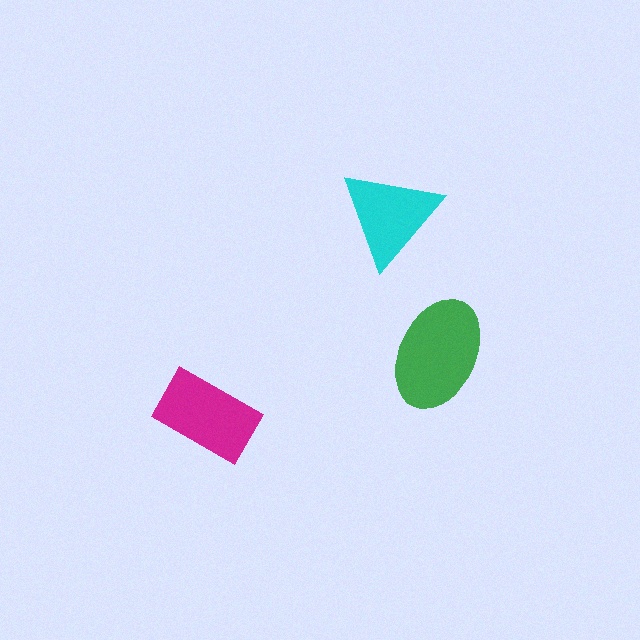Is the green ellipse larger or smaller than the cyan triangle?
Larger.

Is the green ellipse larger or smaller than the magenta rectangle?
Larger.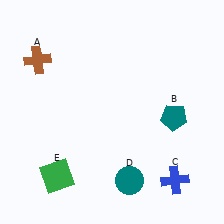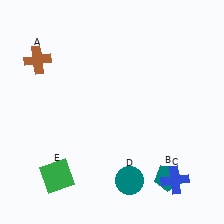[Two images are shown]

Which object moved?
The teal pentagon (B) moved down.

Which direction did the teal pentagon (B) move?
The teal pentagon (B) moved down.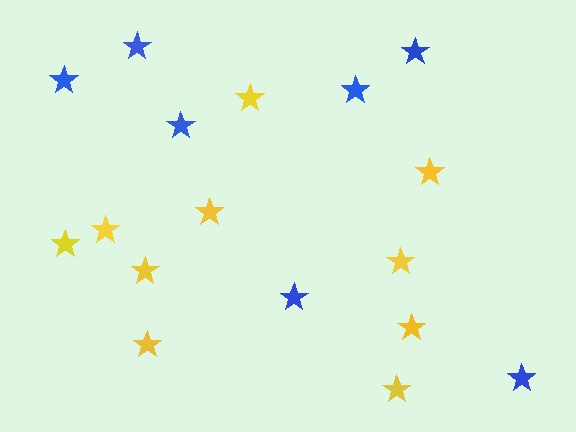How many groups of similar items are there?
There are 2 groups: one group of blue stars (7) and one group of yellow stars (10).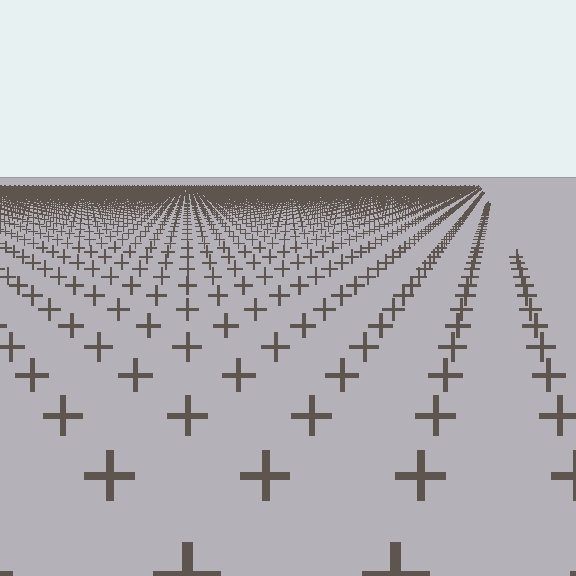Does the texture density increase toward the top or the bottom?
Density increases toward the top.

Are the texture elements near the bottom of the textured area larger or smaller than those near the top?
Larger. Near the bottom, elements are closer to the viewer and appear at a bigger on-screen size.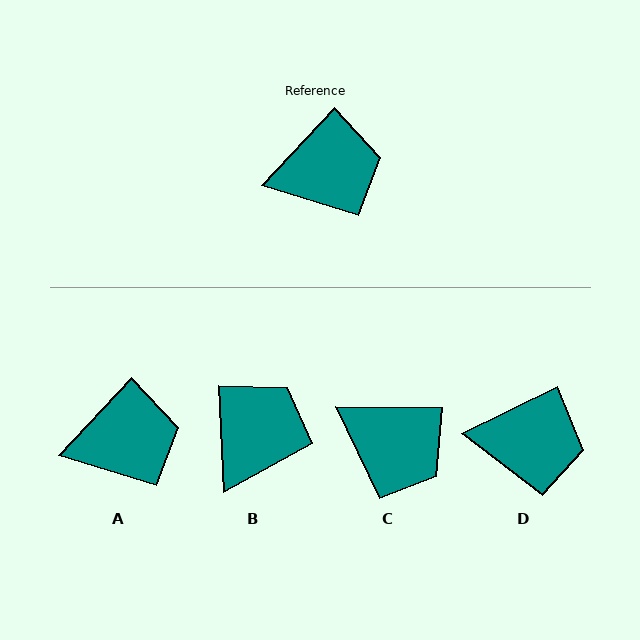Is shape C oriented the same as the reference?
No, it is off by about 48 degrees.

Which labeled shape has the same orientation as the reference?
A.